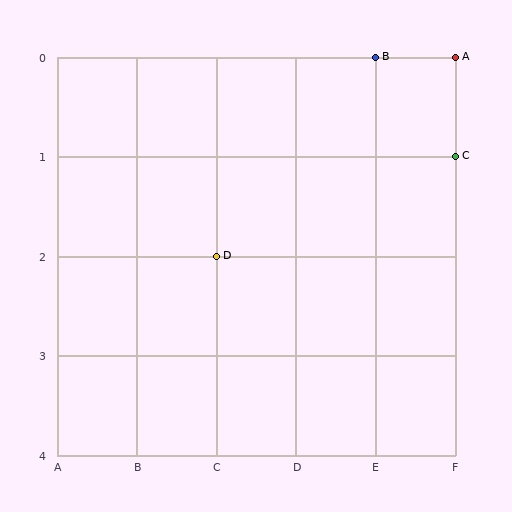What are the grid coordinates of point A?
Point A is at grid coordinates (F, 0).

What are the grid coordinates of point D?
Point D is at grid coordinates (C, 2).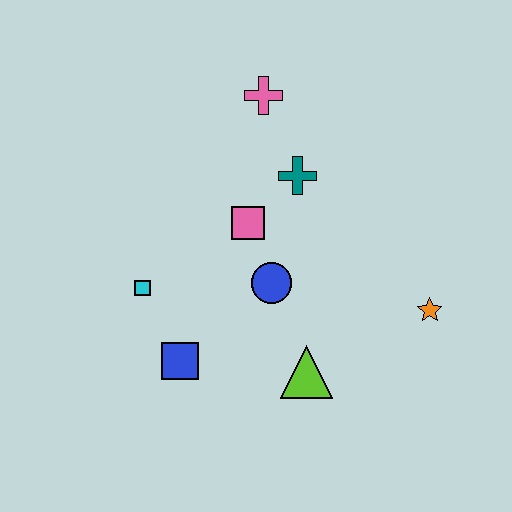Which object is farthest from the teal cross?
The blue square is farthest from the teal cross.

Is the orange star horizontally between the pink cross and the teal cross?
No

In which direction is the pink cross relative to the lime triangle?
The pink cross is above the lime triangle.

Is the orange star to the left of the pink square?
No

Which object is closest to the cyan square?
The blue square is closest to the cyan square.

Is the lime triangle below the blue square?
Yes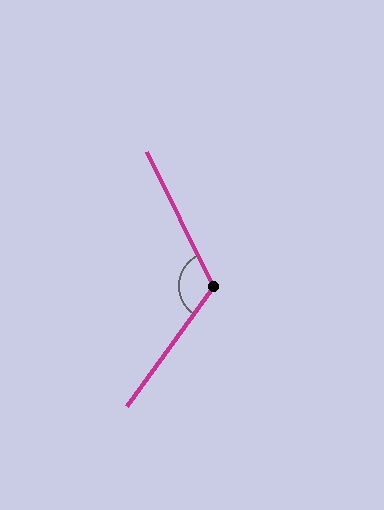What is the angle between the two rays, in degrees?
Approximately 118 degrees.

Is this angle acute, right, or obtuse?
It is obtuse.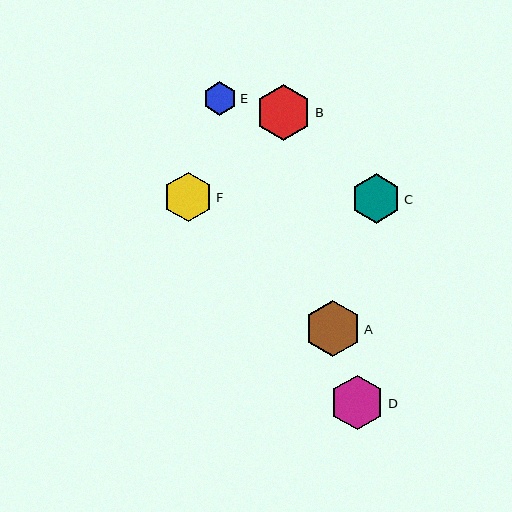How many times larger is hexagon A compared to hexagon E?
Hexagon A is approximately 1.7 times the size of hexagon E.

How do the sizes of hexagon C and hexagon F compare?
Hexagon C and hexagon F are approximately the same size.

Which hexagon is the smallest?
Hexagon E is the smallest with a size of approximately 33 pixels.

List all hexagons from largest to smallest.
From largest to smallest: A, B, D, C, F, E.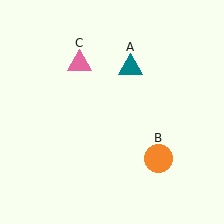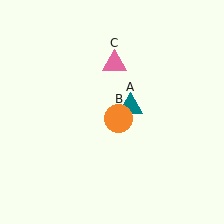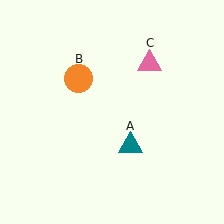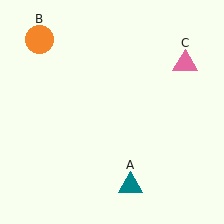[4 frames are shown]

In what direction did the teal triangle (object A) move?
The teal triangle (object A) moved down.